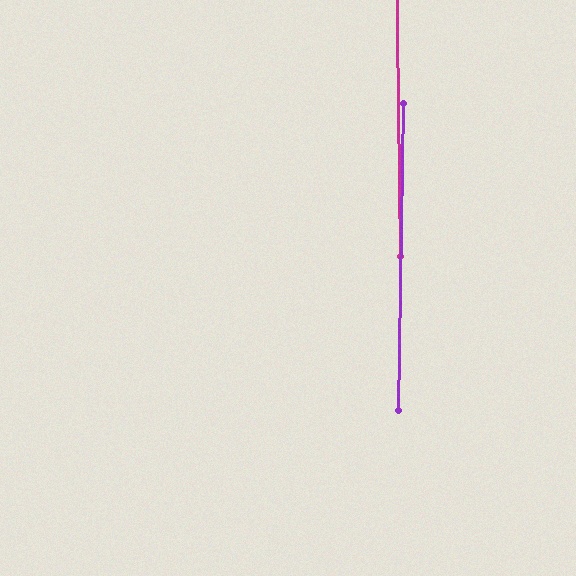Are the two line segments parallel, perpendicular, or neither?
Parallel — their directions differ by only 1.6°.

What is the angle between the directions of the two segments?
Approximately 2 degrees.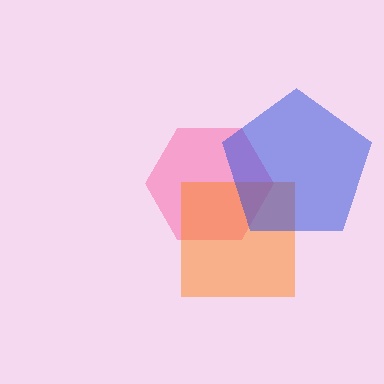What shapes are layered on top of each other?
The layered shapes are: a pink hexagon, an orange square, a blue pentagon.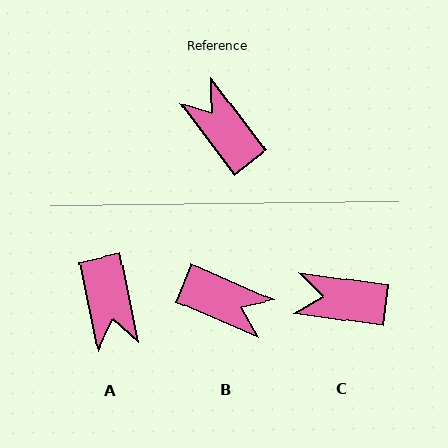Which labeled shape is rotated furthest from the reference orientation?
A, about 154 degrees away.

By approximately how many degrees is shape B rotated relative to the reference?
Approximately 151 degrees clockwise.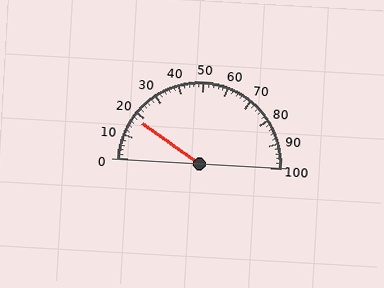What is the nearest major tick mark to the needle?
The nearest major tick mark is 20.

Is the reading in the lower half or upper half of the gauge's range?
The reading is in the lower half of the range (0 to 100).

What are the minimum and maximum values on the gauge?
The gauge ranges from 0 to 100.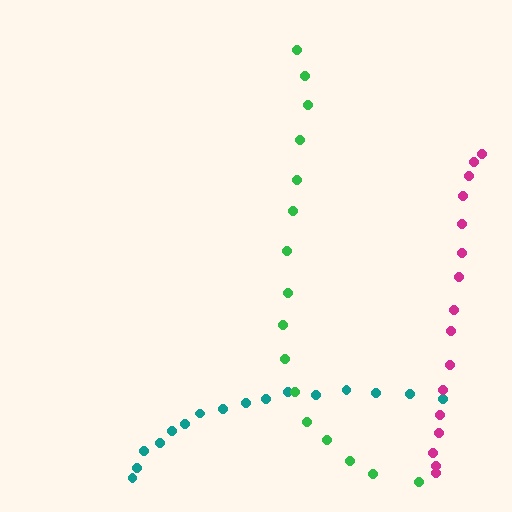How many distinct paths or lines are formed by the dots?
There are 3 distinct paths.